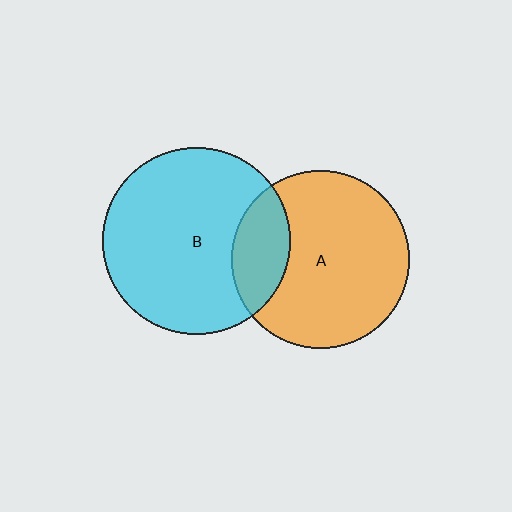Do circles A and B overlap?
Yes.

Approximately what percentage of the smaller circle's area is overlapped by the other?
Approximately 20%.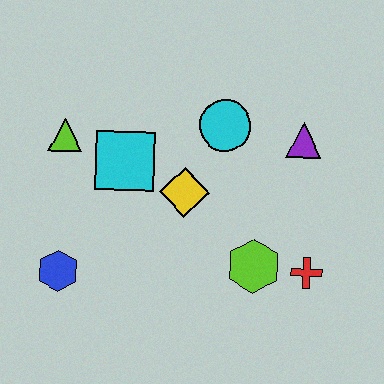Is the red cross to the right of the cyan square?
Yes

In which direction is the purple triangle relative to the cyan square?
The purple triangle is to the right of the cyan square.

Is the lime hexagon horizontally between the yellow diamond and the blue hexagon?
No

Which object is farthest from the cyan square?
The red cross is farthest from the cyan square.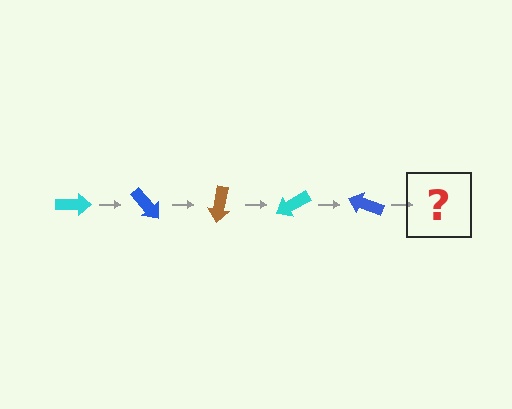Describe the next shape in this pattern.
It should be a brown arrow, rotated 250 degrees from the start.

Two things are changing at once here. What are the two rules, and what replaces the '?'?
The two rules are that it rotates 50 degrees each step and the color cycles through cyan, blue, and brown. The '?' should be a brown arrow, rotated 250 degrees from the start.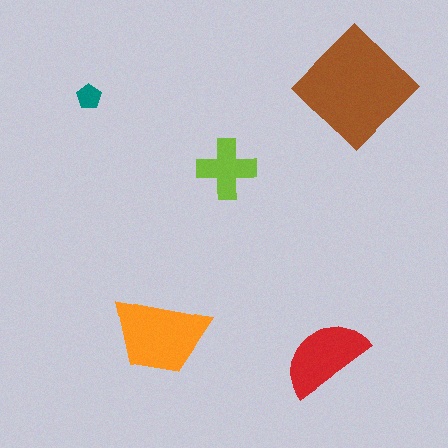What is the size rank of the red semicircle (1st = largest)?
3rd.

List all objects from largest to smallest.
The brown diamond, the orange trapezoid, the red semicircle, the lime cross, the teal pentagon.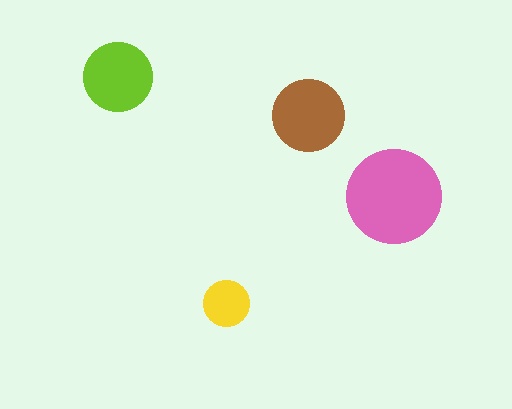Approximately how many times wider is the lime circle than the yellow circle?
About 1.5 times wider.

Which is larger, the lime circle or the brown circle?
The brown one.